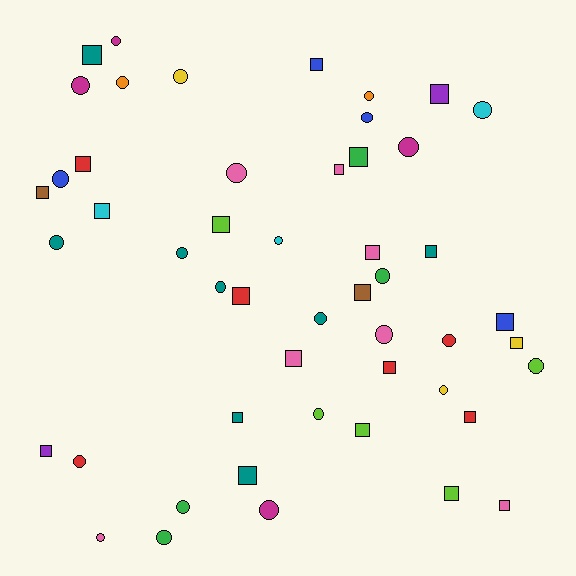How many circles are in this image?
There are 26 circles.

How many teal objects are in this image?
There are 8 teal objects.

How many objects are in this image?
There are 50 objects.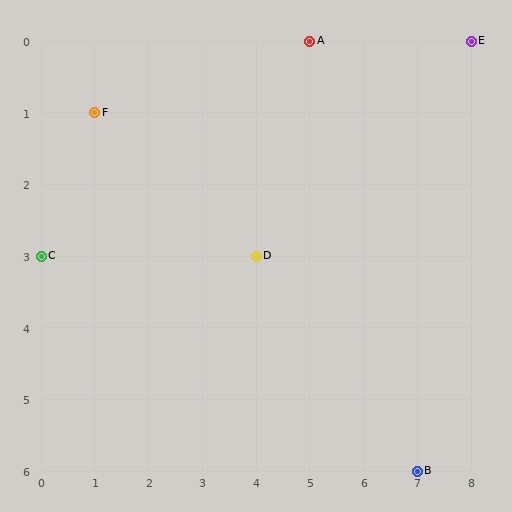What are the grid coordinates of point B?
Point B is at grid coordinates (7, 6).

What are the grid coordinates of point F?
Point F is at grid coordinates (1, 1).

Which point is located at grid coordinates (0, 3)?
Point C is at (0, 3).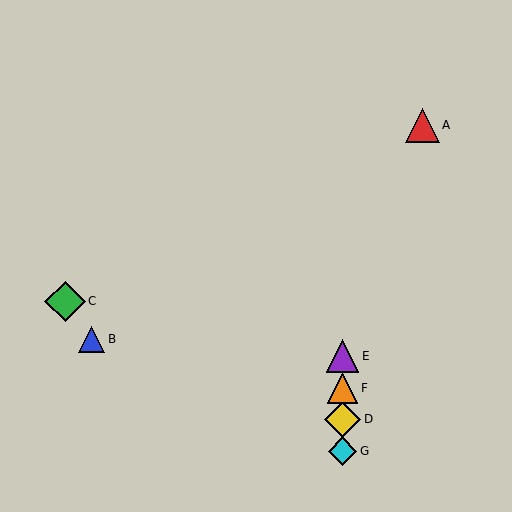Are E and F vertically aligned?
Yes, both are at x≈343.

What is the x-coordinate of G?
Object G is at x≈343.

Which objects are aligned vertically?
Objects D, E, F, G are aligned vertically.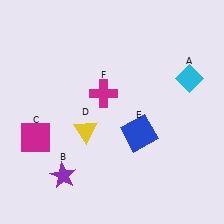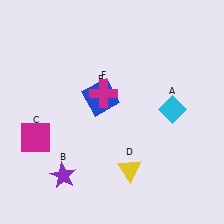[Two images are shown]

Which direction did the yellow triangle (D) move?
The yellow triangle (D) moved right.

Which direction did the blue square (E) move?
The blue square (E) moved left.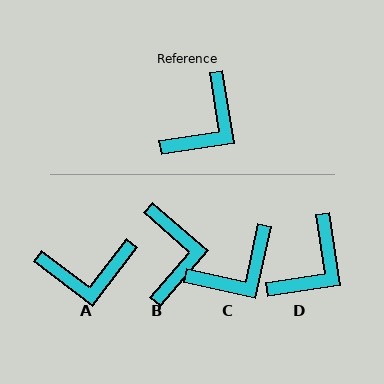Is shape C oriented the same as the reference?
No, it is off by about 21 degrees.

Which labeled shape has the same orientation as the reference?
D.